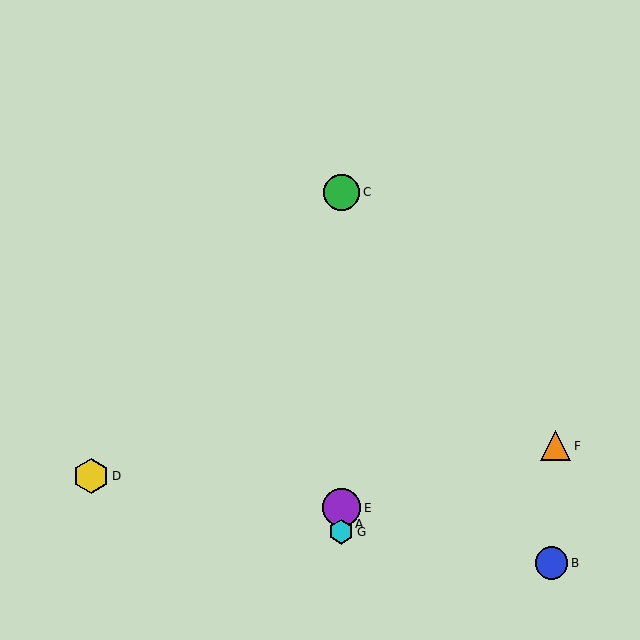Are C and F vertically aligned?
No, C is at x≈341 and F is at x≈556.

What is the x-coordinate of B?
Object B is at x≈552.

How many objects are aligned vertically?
4 objects (A, C, E, G) are aligned vertically.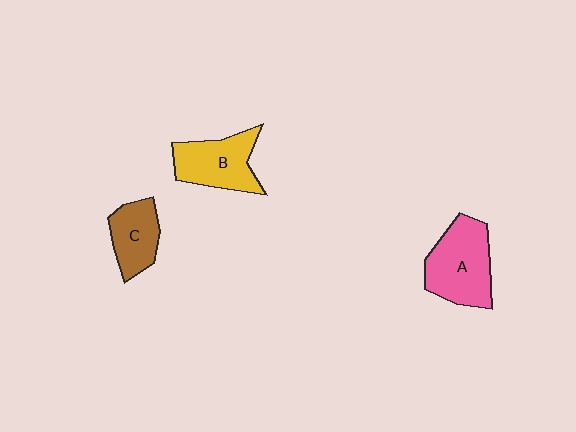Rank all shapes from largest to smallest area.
From largest to smallest: A (pink), B (yellow), C (brown).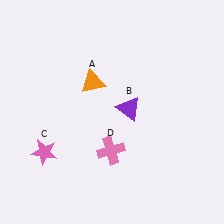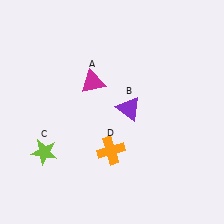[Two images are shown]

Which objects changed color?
A changed from orange to magenta. C changed from pink to lime. D changed from pink to orange.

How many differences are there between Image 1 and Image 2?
There are 3 differences between the two images.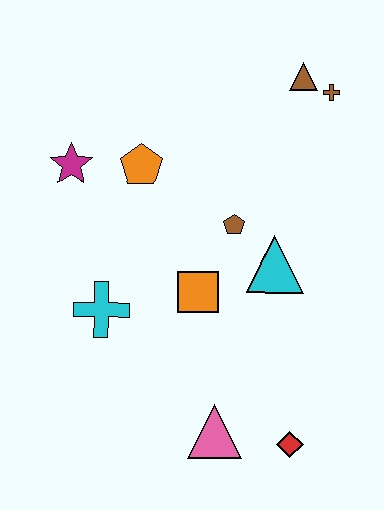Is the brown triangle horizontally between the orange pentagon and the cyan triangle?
No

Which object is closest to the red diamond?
The pink triangle is closest to the red diamond.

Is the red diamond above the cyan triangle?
No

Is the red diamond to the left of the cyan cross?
No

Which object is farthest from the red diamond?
The brown triangle is farthest from the red diamond.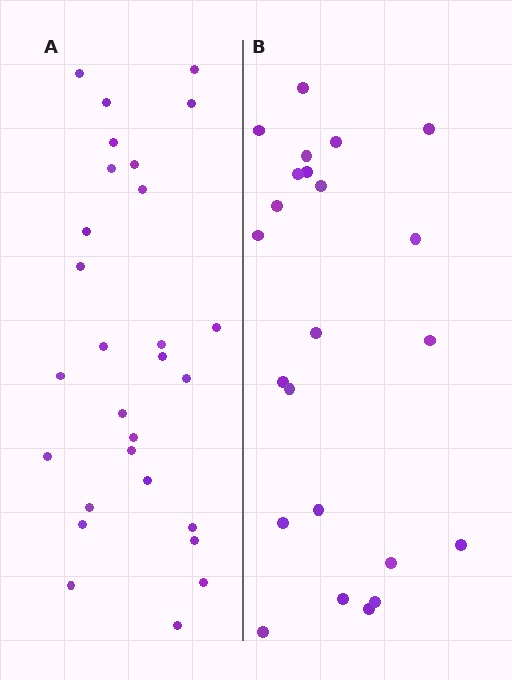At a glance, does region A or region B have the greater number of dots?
Region A (the left region) has more dots.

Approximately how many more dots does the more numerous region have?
Region A has about 5 more dots than region B.